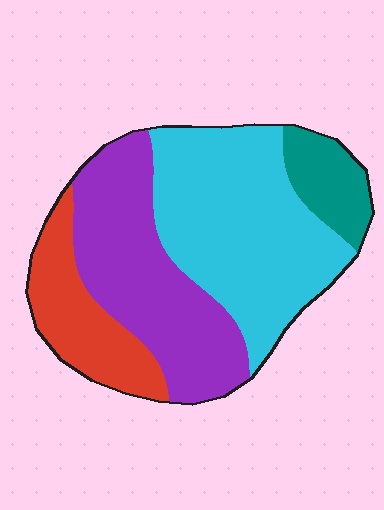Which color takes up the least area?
Teal, at roughly 10%.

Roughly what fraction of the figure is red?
Red takes up about one sixth (1/6) of the figure.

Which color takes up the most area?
Cyan, at roughly 40%.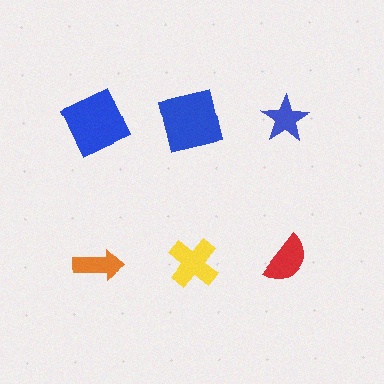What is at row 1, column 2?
A blue square.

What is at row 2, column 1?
An orange arrow.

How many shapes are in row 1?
3 shapes.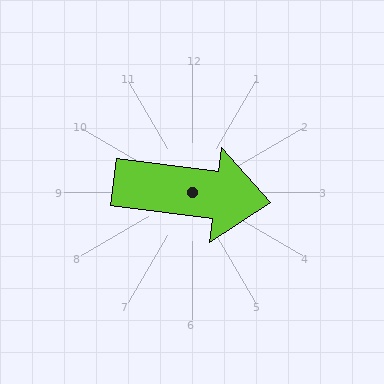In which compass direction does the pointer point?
East.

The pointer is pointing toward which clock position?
Roughly 3 o'clock.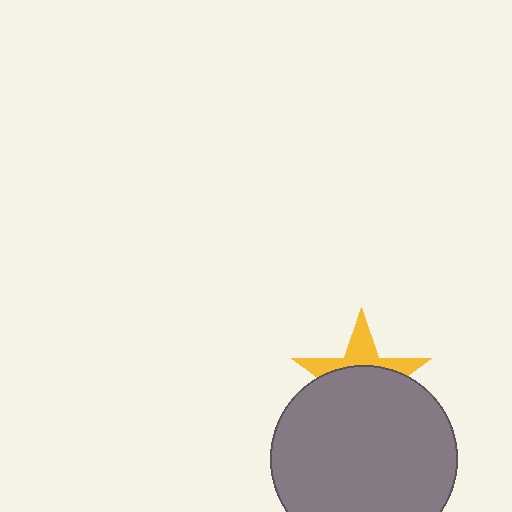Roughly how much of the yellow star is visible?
A small part of it is visible (roughly 37%).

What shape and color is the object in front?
The object in front is a gray circle.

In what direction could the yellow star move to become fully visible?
The yellow star could move up. That would shift it out from behind the gray circle entirely.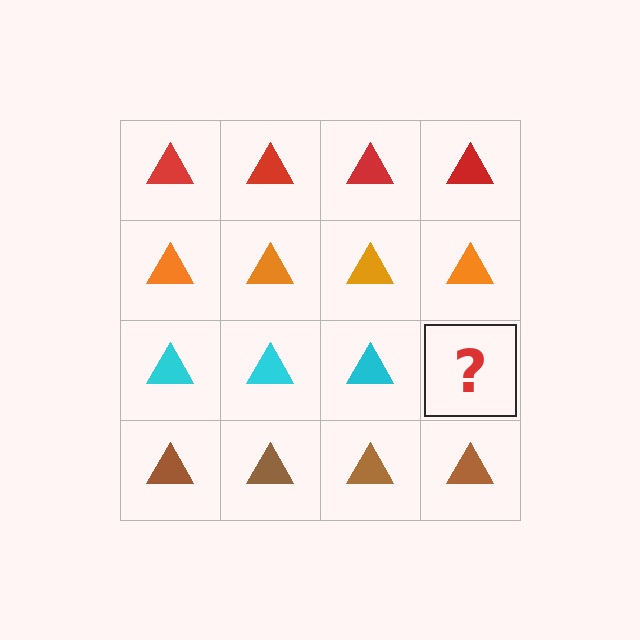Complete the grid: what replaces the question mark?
The question mark should be replaced with a cyan triangle.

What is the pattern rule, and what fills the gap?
The rule is that each row has a consistent color. The gap should be filled with a cyan triangle.